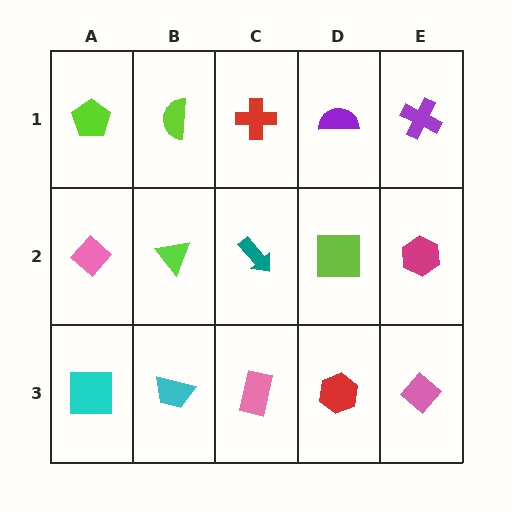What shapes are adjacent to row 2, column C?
A red cross (row 1, column C), a pink rectangle (row 3, column C), a lime triangle (row 2, column B), a lime square (row 2, column D).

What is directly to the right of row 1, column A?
A lime semicircle.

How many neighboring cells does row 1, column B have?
3.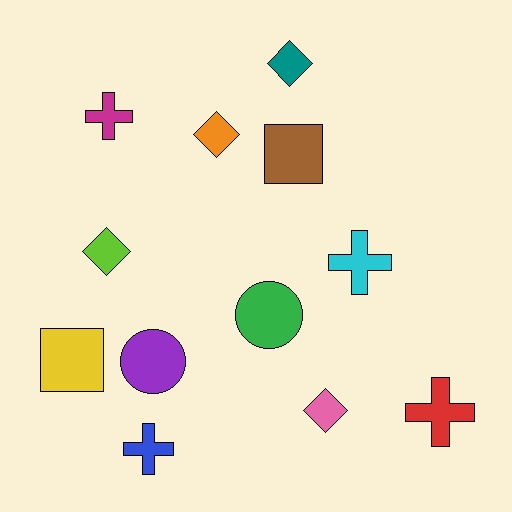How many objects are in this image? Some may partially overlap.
There are 12 objects.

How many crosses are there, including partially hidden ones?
There are 4 crosses.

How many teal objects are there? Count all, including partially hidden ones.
There is 1 teal object.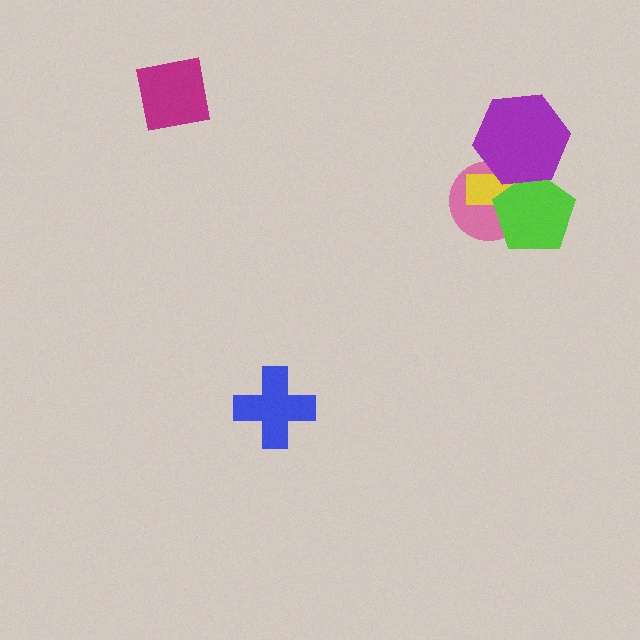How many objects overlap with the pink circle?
3 objects overlap with the pink circle.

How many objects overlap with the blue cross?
0 objects overlap with the blue cross.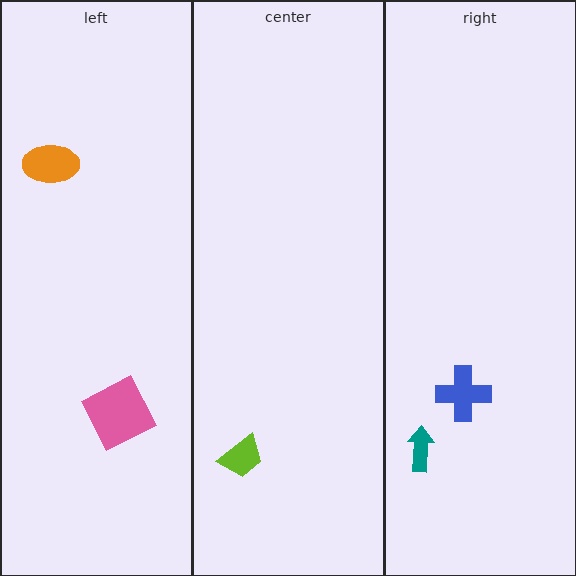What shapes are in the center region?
The lime trapezoid.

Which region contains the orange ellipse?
The left region.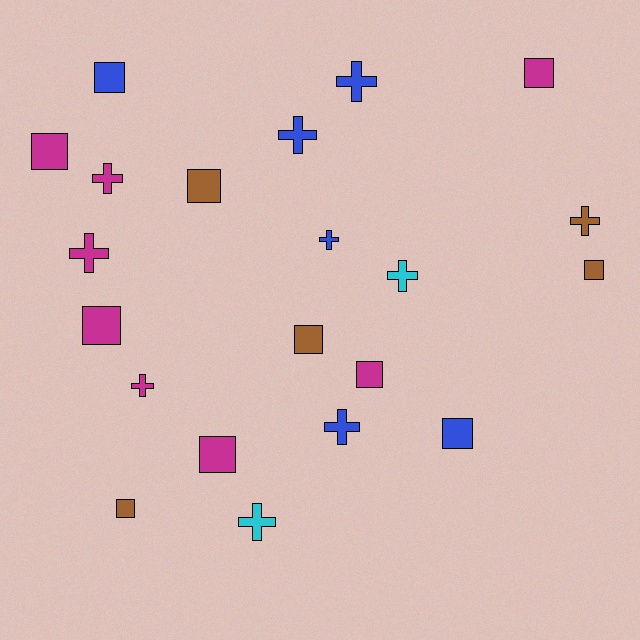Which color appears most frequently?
Magenta, with 8 objects.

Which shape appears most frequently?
Square, with 11 objects.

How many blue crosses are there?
There are 4 blue crosses.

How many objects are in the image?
There are 21 objects.